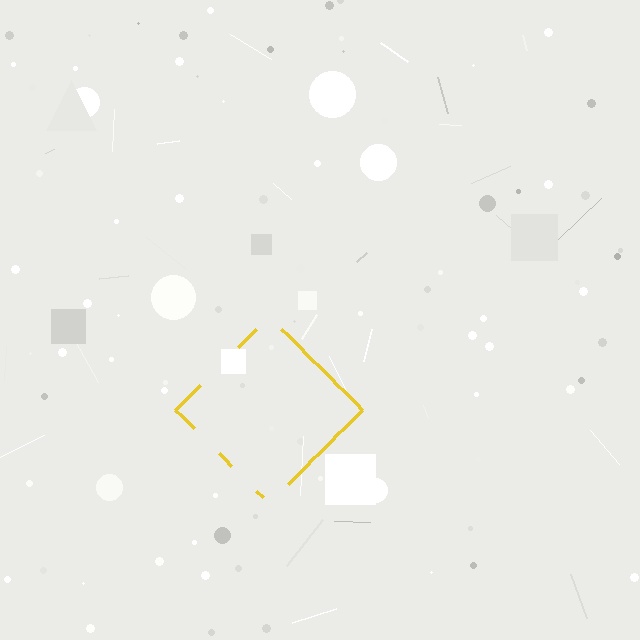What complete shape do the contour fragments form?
The contour fragments form a diamond.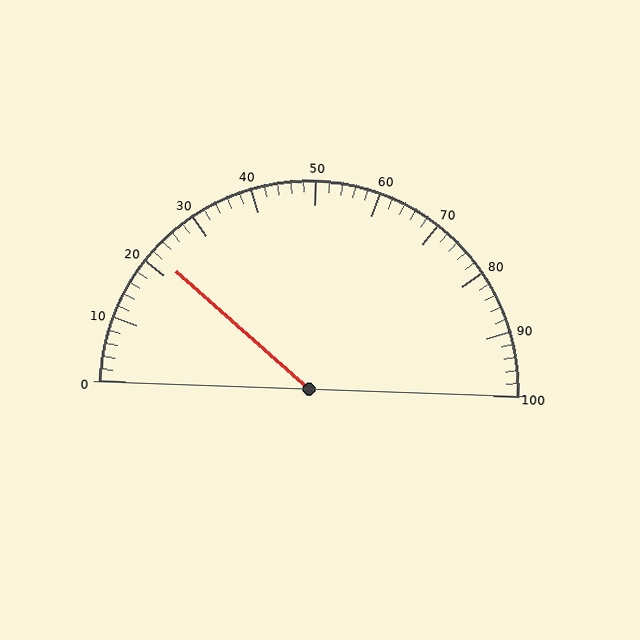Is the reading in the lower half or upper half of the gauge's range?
The reading is in the lower half of the range (0 to 100).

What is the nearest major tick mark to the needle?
The nearest major tick mark is 20.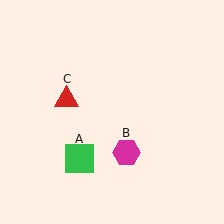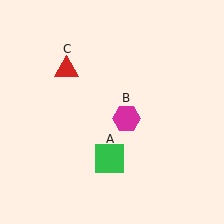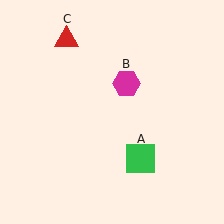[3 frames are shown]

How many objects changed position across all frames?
3 objects changed position: green square (object A), magenta hexagon (object B), red triangle (object C).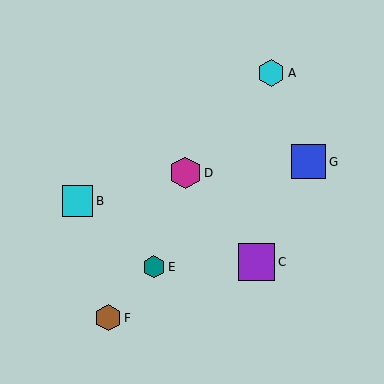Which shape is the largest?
The purple square (labeled C) is the largest.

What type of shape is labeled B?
Shape B is a cyan square.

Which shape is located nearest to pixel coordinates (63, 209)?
The cyan square (labeled B) at (78, 201) is nearest to that location.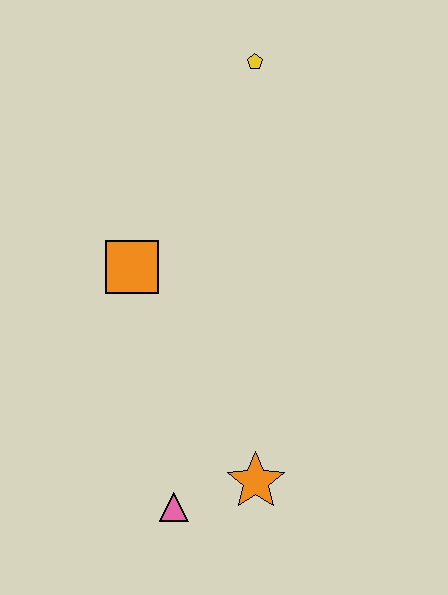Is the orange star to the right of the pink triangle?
Yes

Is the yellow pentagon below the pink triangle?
No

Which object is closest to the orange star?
The pink triangle is closest to the orange star.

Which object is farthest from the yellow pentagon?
The pink triangle is farthest from the yellow pentagon.